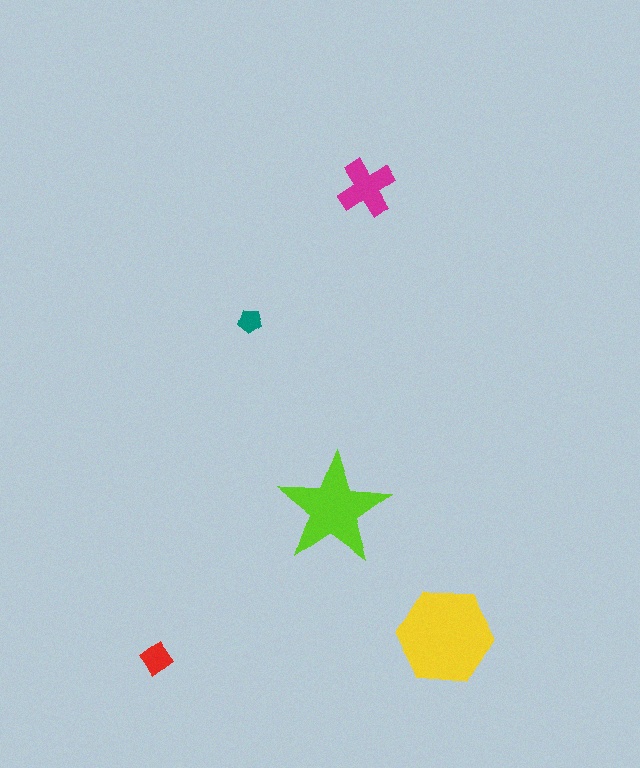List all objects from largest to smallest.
The yellow hexagon, the lime star, the magenta cross, the red diamond, the teal pentagon.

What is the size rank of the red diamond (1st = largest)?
4th.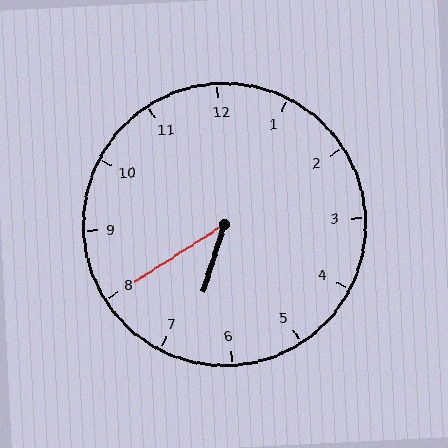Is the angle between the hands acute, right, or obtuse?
It is acute.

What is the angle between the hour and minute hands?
Approximately 40 degrees.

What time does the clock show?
6:40.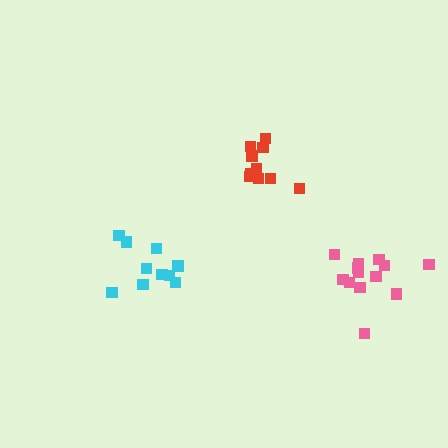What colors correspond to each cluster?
The clusters are colored: red, cyan, pink.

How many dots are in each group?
Group 1: 10 dots, Group 2: 10 dots, Group 3: 13 dots (33 total).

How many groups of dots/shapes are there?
There are 3 groups.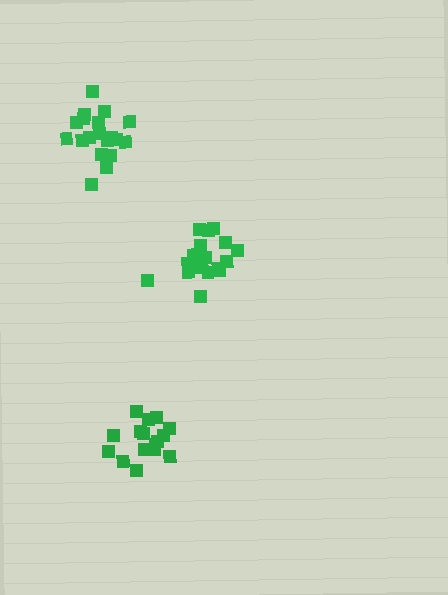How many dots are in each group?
Group 1: 19 dots, Group 2: 16 dots, Group 3: 20 dots (55 total).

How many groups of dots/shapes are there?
There are 3 groups.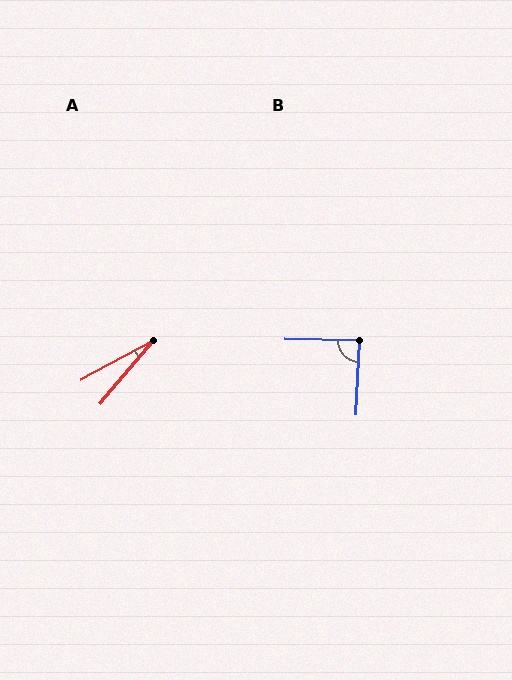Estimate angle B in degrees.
Approximately 89 degrees.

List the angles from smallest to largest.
A (21°), B (89°).